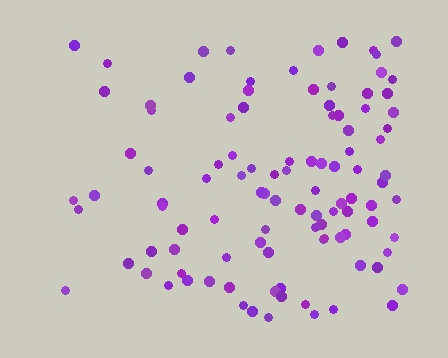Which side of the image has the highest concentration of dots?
The right.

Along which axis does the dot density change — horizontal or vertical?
Horizontal.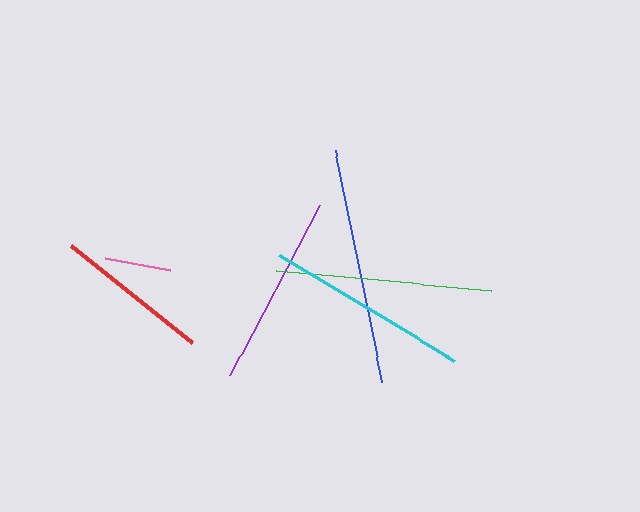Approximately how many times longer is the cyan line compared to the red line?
The cyan line is approximately 1.3 times the length of the red line.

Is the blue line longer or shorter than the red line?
The blue line is longer than the red line.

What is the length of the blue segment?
The blue segment is approximately 236 pixels long.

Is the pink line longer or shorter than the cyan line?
The cyan line is longer than the pink line.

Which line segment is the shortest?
The pink line is the shortest at approximately 66 pixels.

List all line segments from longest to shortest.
From longest to shortest: blue, green, cyan, purple, red, pink.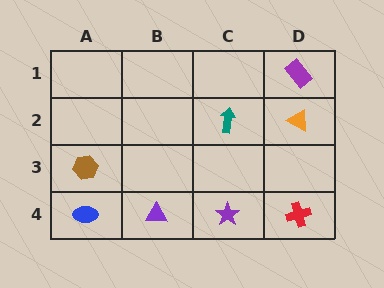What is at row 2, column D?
An orange triangle.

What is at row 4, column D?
A red cross.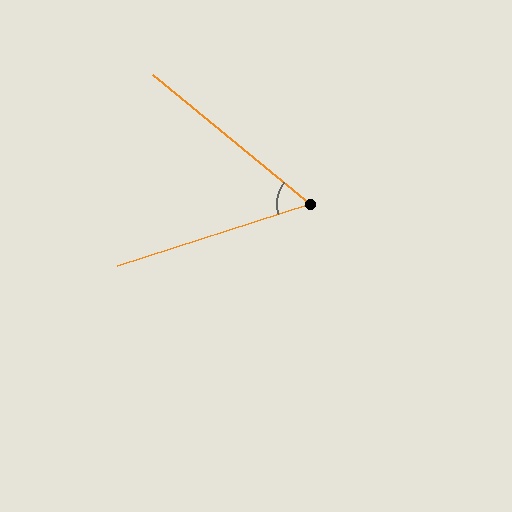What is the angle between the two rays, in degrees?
Approximately 57 degrees.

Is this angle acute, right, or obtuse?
It is acute.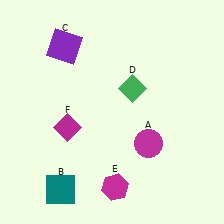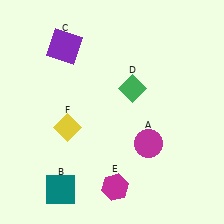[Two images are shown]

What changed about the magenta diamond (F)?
In Image 1, F is magenta. In Image 2, it changed to yellow.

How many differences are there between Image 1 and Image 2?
There is 1 difference between the two images.